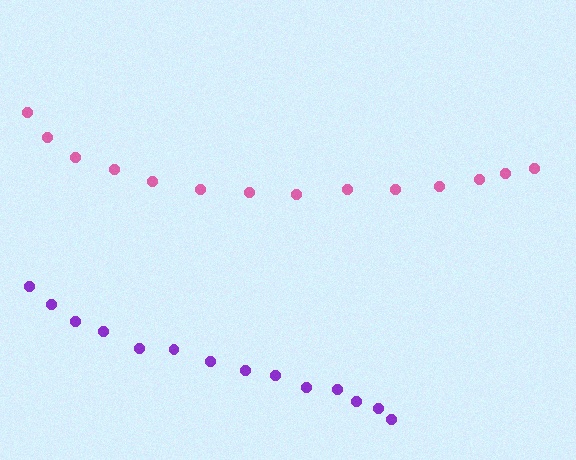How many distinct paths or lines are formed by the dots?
There are 2 distinct paths.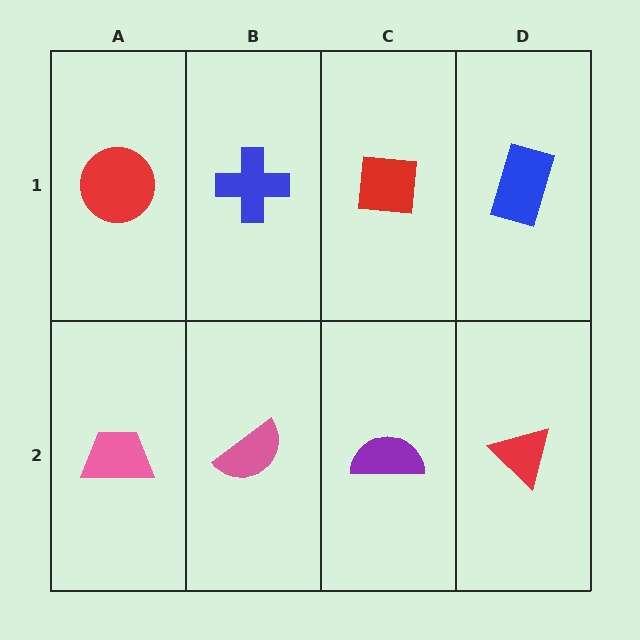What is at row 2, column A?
A pink trapezoid.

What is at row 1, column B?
A blue cross.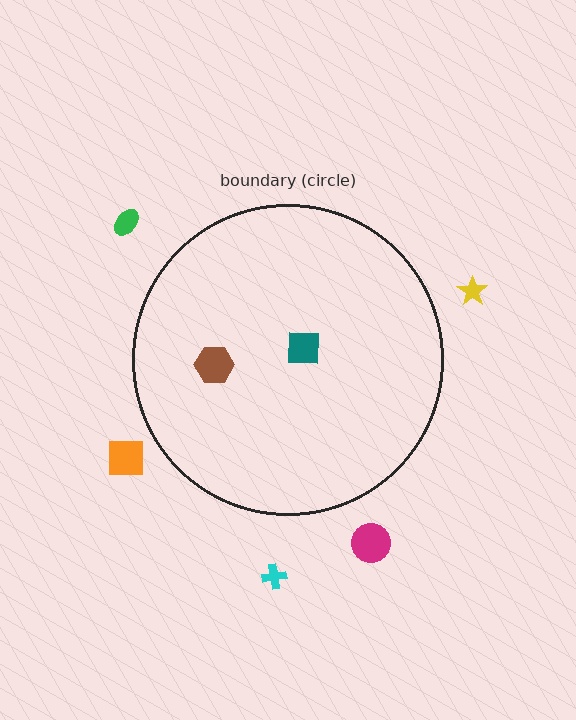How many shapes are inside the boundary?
2 inside, 5 outside.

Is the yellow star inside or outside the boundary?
Outside.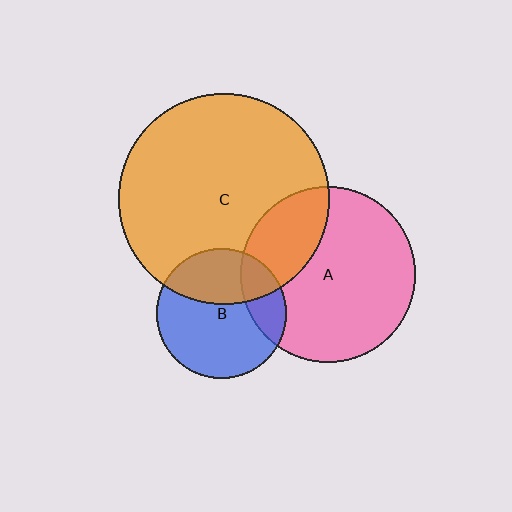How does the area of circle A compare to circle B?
Approximately 1.8 times.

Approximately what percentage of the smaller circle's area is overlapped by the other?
Approximately 20%.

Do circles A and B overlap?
Yes.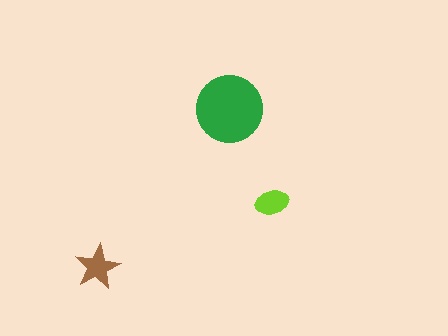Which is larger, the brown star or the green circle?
The green circle.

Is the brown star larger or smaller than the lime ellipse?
Larger.